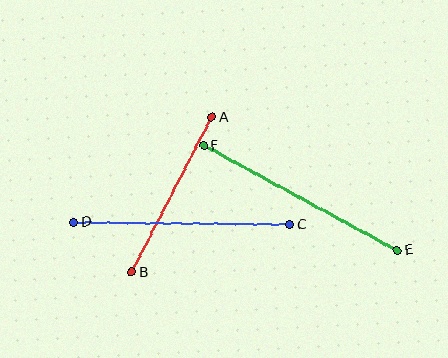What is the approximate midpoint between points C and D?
The midpoint is at approximately (182, 224) pixels.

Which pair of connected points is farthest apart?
Points E and F are farthest apart.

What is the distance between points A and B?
The distance is approximately 174 pixels.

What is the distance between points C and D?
The distance is approximately 216 pixels.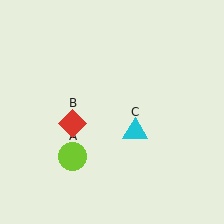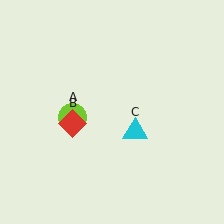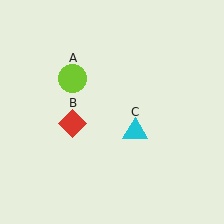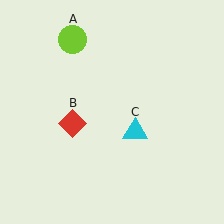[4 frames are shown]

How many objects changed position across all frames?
1 object changed position: lime circle (object A).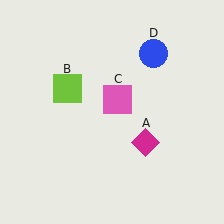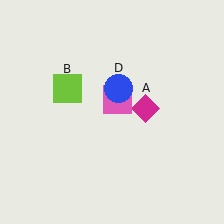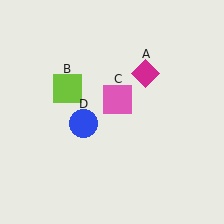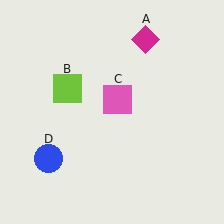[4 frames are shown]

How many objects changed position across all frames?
2 objects changed position: magenta diamond (object A), blue circle (object D).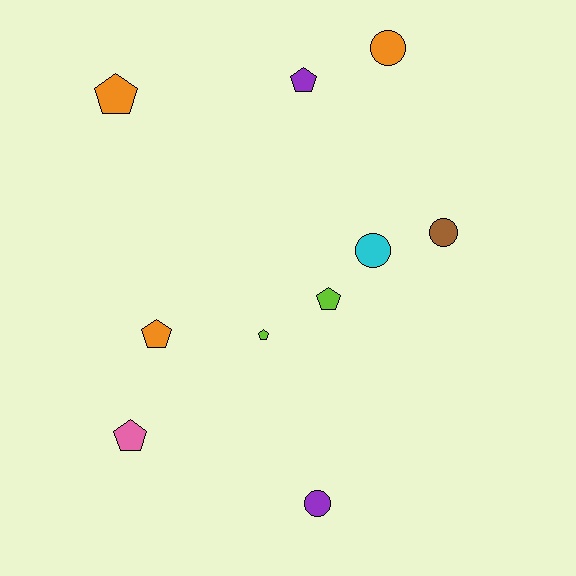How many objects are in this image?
There are 10 objects.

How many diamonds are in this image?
There are no diamonds.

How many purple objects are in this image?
There are 2 purple objects.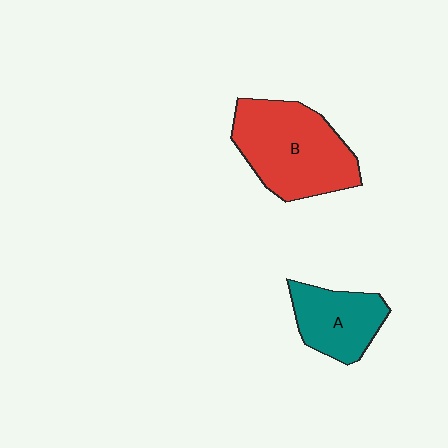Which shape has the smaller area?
Shape A (teal).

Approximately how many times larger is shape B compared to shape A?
Approximately 1.7 times.